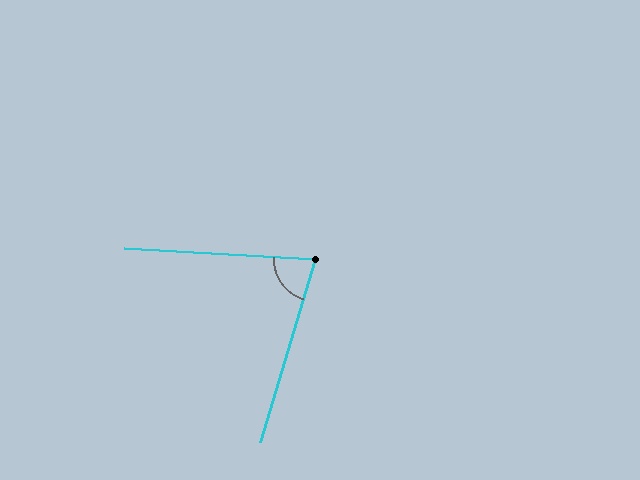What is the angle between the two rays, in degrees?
Approximately 76 degrees.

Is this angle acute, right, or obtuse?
It is acute.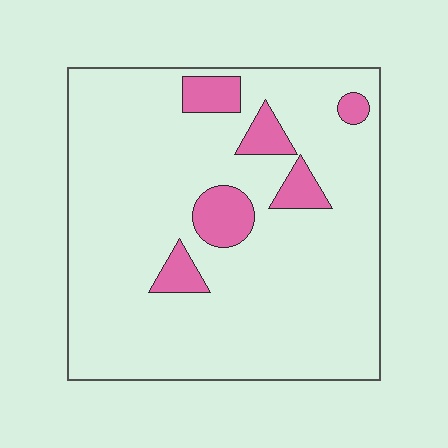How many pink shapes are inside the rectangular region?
6.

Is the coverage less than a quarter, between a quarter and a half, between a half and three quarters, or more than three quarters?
Less than a quarter.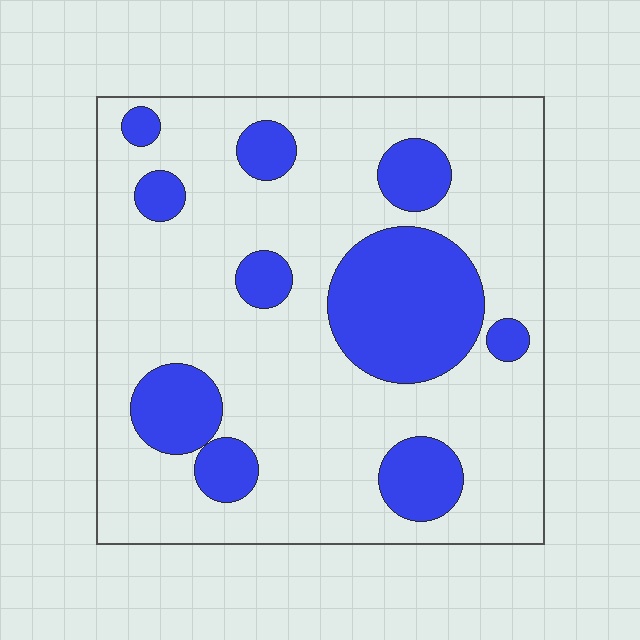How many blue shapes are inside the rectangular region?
10.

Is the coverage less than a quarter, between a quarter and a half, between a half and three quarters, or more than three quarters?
Less than a quarter.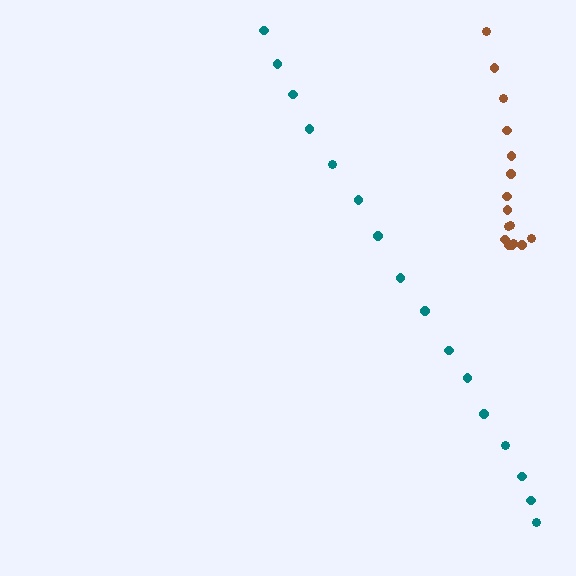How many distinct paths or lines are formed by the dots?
There are 2 distinct paths.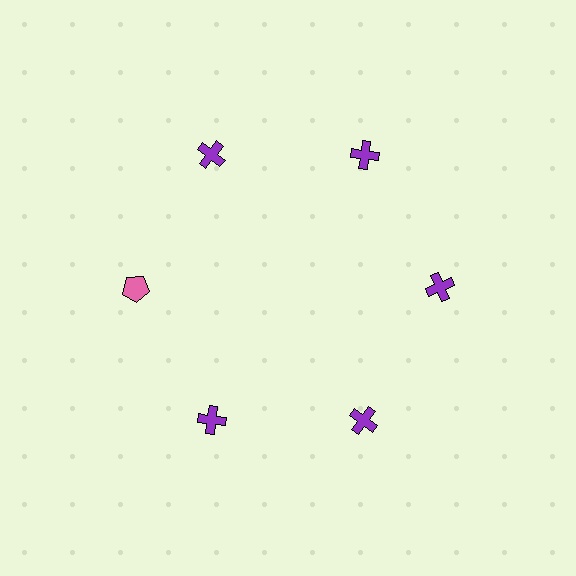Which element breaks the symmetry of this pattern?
The pink pentagon at roughly the 9 o'clock position breaks the symmetry. All other shapes are purple crosses.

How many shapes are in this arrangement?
There are 6 shapes arranged in a ring pattern.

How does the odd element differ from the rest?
It differs in both color (pink instead of purple) and shape (pentagon instead of cross).